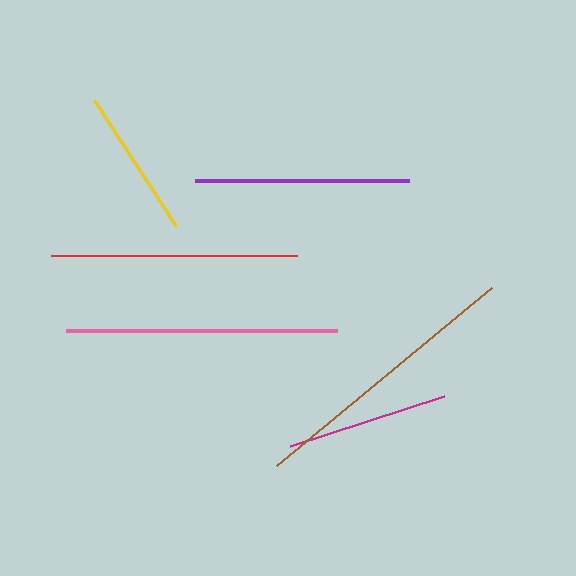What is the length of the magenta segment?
The magenta segment is approximately 162 pixels long.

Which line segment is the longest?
The brown line is the longest at approximately 279 pixels.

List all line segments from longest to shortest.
From longest to shortest: brown, pink, red, purple, magenta, yellow.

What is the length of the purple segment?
The purple segment is approximately 214 pixels long.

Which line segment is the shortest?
The yellow line is the shortest at approximately 150 pixels.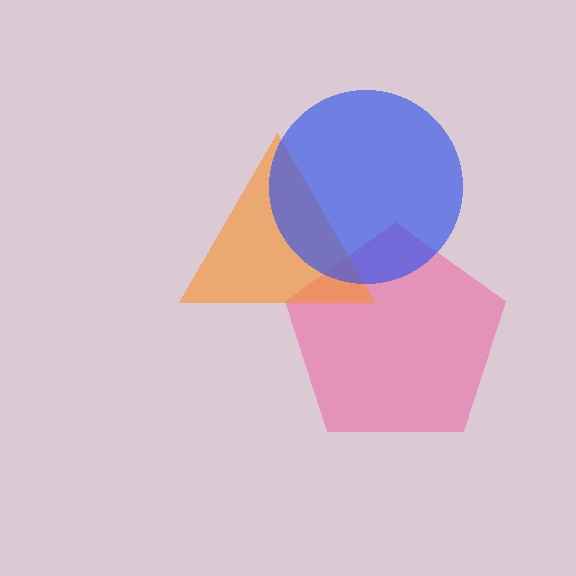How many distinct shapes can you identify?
There are 3 distinct shapes: a pink pentagon, an orange triangle, a blue circle.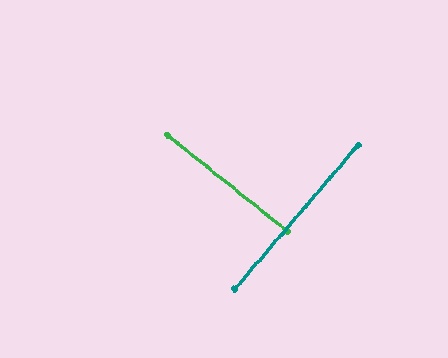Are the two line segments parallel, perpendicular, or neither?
Perpendicular — they meet at approximately 88°.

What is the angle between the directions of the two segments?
Approximately 88 degrees.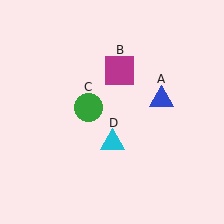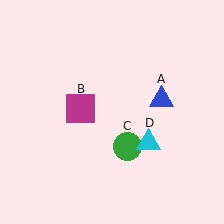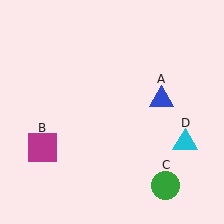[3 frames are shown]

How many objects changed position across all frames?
3 objects changed position: magenta square (object B), green circle (object C), cyan triangle (object D).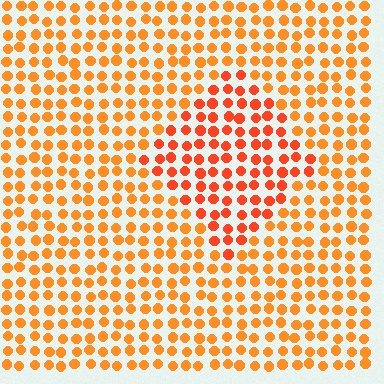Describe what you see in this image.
The image is filled with small orange elements in a uniform arrangement. A diamond-shaped region is visible where the elements are tinted to a slightly different hue, forming a subtle color boundary.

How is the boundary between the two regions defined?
The boundary is defined purely by a slight shift in hue (about 21 degrees). Spacing, size, and orientation are identical on both sides.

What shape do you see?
I see a diamond.